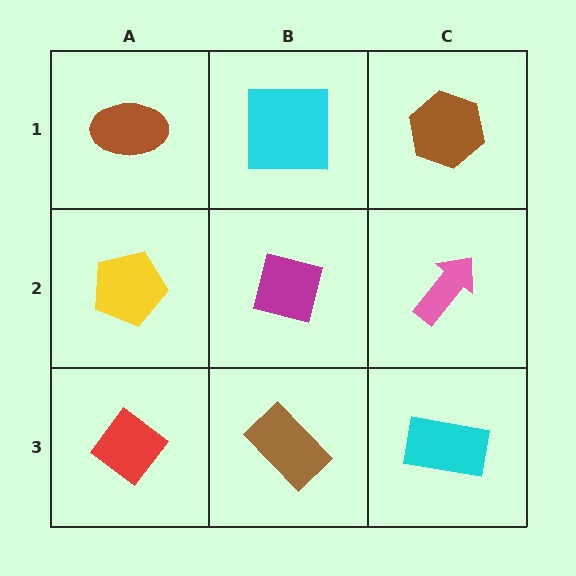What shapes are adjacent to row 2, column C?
A brown hexagon (row 1, column C), a cyan rectangle (row 3, column C), a magenta square (row 2, column B).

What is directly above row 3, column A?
A yellow pentagon.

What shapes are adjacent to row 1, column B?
A magenta square (row 2, column B), a brown ellipse (row 1, column A), a brown hexagon (row 1, column C).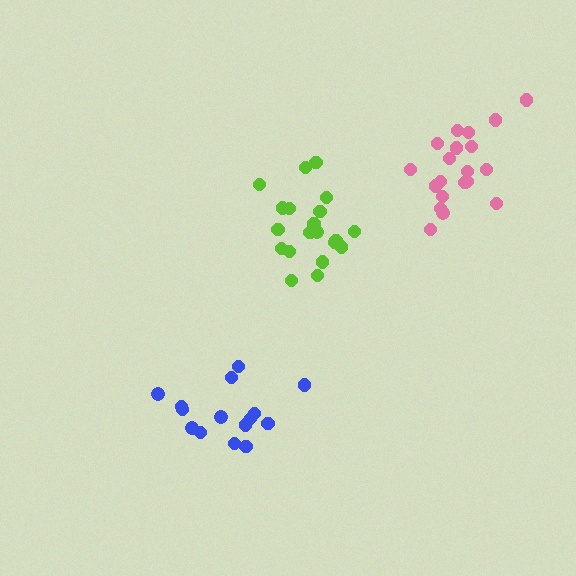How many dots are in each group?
Group 1: 20 dots, Group 2: 15 dots, Group 3: 20 dots (55 total).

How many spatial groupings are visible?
There are 3 spatial groupings.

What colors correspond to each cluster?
The clusters are colored: lime, blue, pink.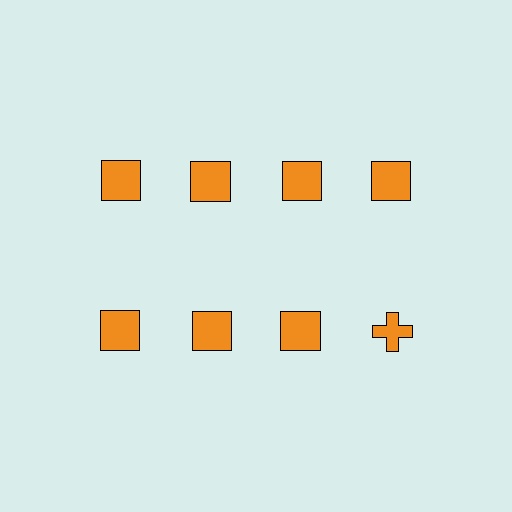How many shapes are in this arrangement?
There are 8 shapes arranged in a grid pattern.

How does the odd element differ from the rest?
It has a different shape: cross instead of square.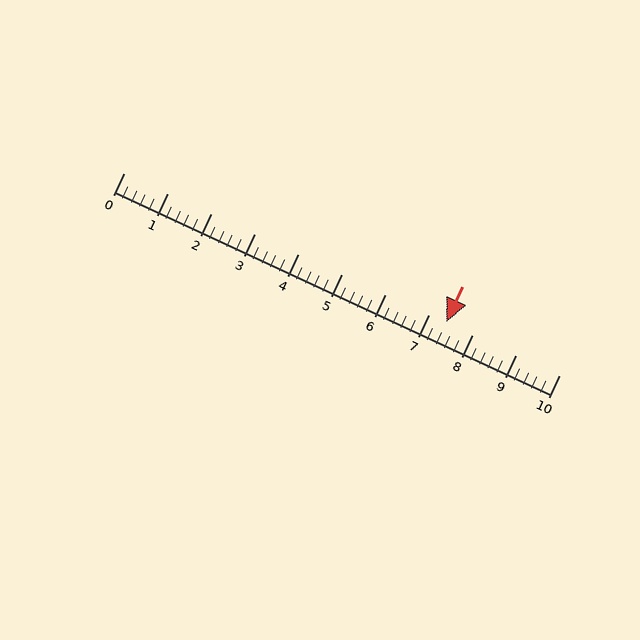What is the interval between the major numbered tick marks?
The major tick marks are spaced 1 units apart.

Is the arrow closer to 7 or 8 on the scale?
The arrow is closer to 7.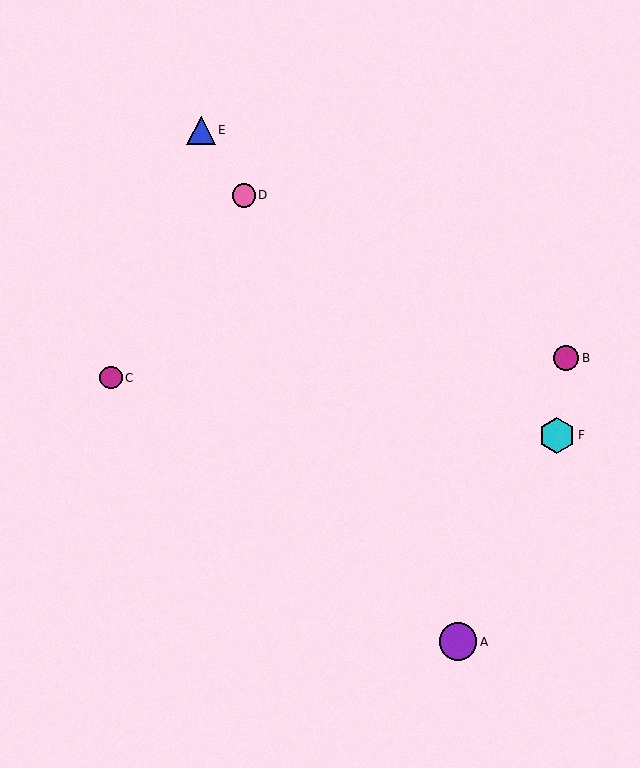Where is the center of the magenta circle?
The center of the magenta circle is at (566, 358).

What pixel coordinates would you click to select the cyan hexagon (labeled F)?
Click at (557, 435) to select the cyan hexagon F.